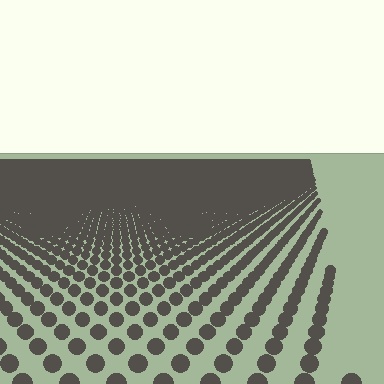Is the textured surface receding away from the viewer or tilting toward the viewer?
The surface is receding away from the viewer. Texture elements get smaller and denser toward the top.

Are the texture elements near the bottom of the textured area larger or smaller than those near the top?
Larger. Near the bottom, elements are closer to the viewer and appear at a bigger on-screen size.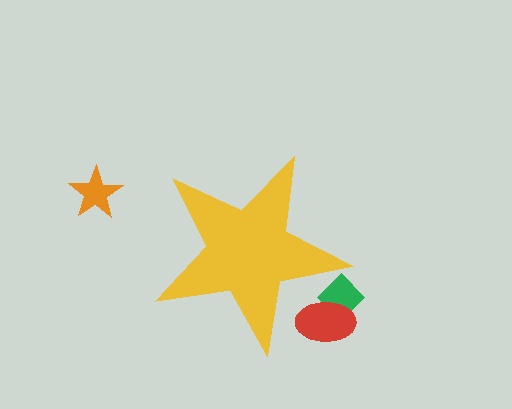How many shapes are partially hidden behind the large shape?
2 shapes are partially hidden.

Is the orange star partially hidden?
No, the orange star is fully visible.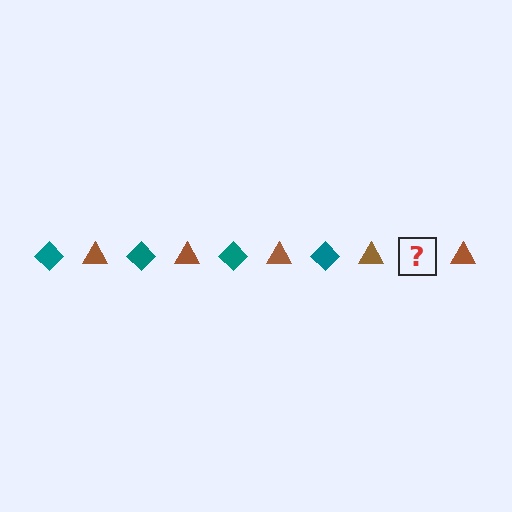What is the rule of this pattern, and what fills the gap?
The rule is that the pattern alternates between teal diamond and brown triangle. The gap should be filled with a teal diamond.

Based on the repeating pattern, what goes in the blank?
The blank should be a teal diamond.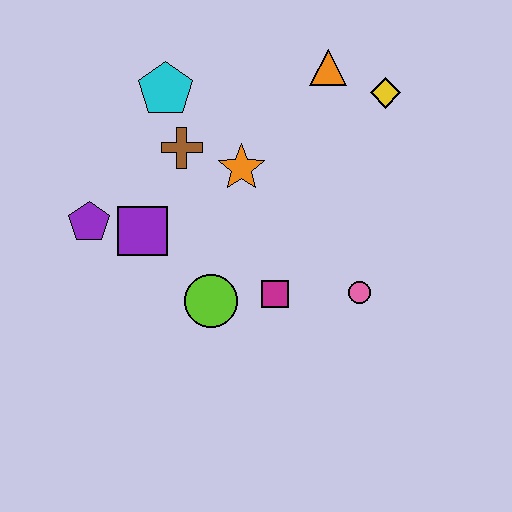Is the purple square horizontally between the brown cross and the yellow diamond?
No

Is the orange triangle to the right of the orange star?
Yes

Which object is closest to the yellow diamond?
The orange triangle is closest to the yellow diamond.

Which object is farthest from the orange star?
The pink circle is farthest from the orange star.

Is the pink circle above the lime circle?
Yes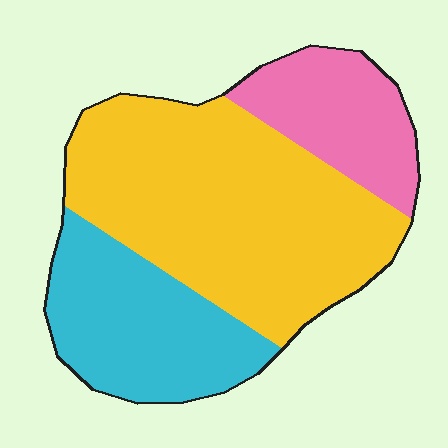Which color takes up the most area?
Yellow, at roughly 55%.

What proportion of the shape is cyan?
Cyan covers around 25% of the shape.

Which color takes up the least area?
Pink, at roughly 20%.